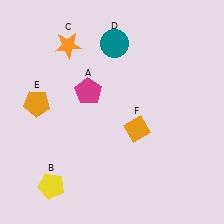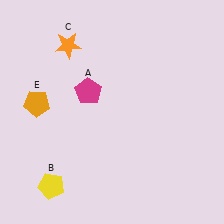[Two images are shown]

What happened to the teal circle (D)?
The teal circle (D) was removed in Image 2. It was in the top-right area of Image 1.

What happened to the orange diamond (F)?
The orange diamond (F) was removed in Image 2. It was in the bottom-right area of Image 1.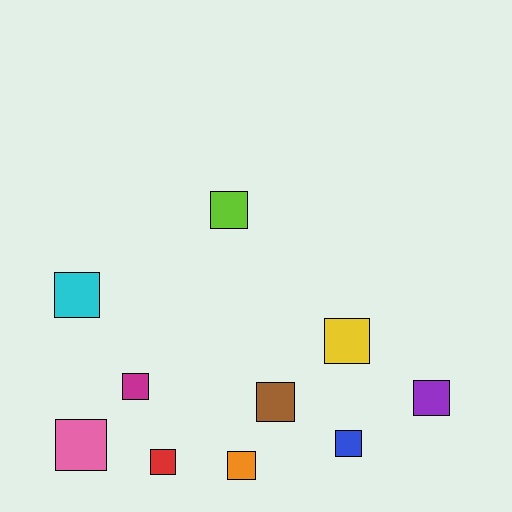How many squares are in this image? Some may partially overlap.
There are 10 squares.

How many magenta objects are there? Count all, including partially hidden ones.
There is 1 magenta object.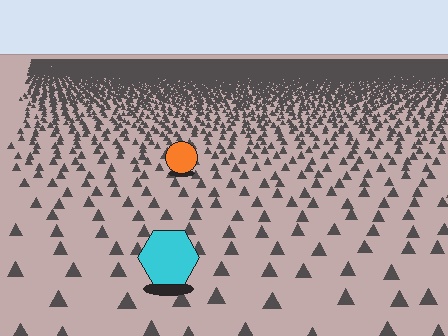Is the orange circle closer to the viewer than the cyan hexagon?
No. The cyan hexagon is closer — you can tell from the texture gradient: the ground texture is coarser near it.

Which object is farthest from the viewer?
The orange circle is farthest from the viewer. It appears smaller and the ground texture around it is denser.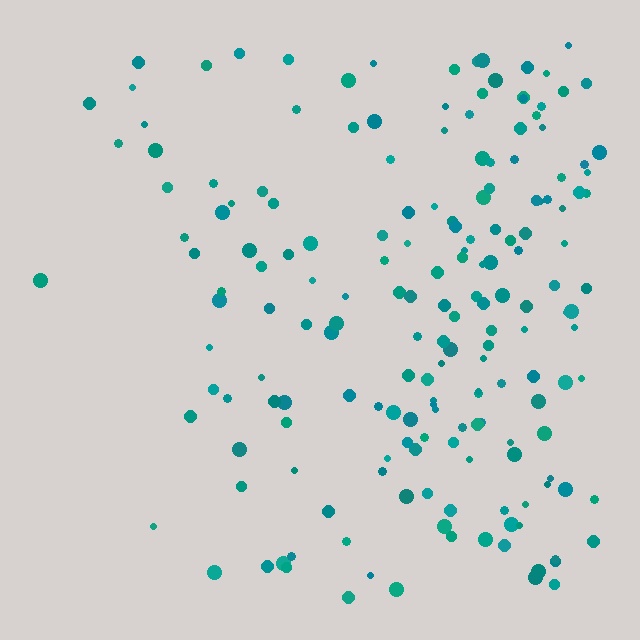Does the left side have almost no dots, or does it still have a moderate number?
Still a moderate number, just noticeably fewer than the right.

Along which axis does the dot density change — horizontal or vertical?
Horizontal.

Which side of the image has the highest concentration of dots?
The right.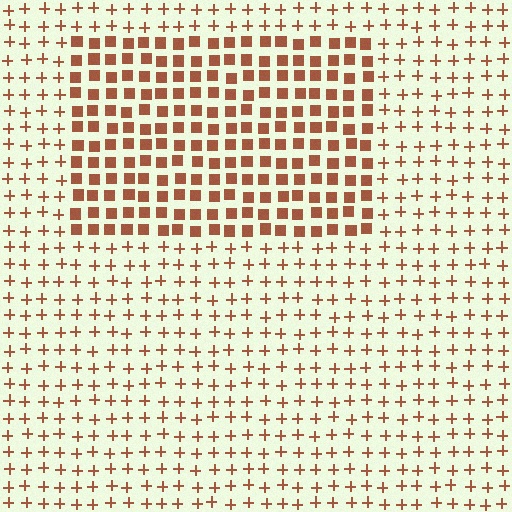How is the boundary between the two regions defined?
The boundary is defined by a change in element shape: squares inside vs. plus signs outside. All elements share the same color and spacing.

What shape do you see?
I see a rectangle.